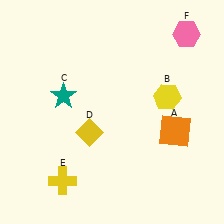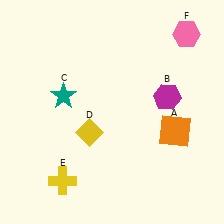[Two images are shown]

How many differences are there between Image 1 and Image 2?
There is 1 difference between the two images.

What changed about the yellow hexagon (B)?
In Image 1, B is yellow. In Image 2, it changed to magenta.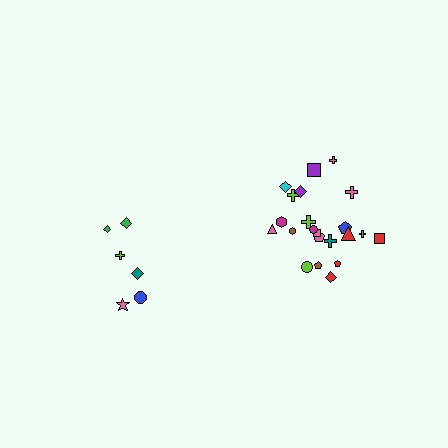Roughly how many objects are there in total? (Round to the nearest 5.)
Roughly 30 objects in total.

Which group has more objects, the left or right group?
The right group.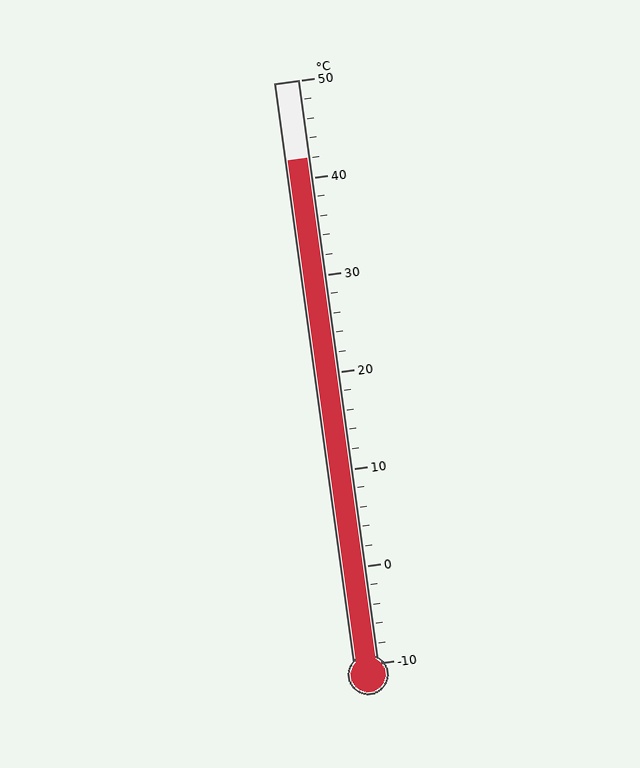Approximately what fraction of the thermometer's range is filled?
The thermometer is filled to approximately 85% of its range.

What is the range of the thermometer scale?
The thermometer scale ranges from -10°C to 50°C.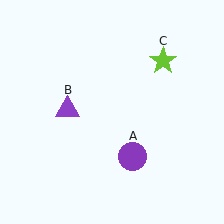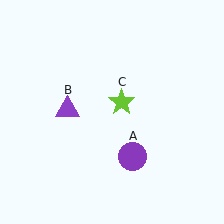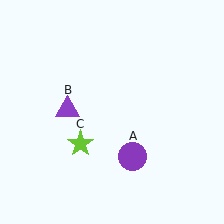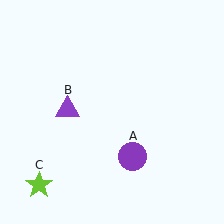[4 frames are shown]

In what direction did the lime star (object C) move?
The lime star (object C) moved down and to the left.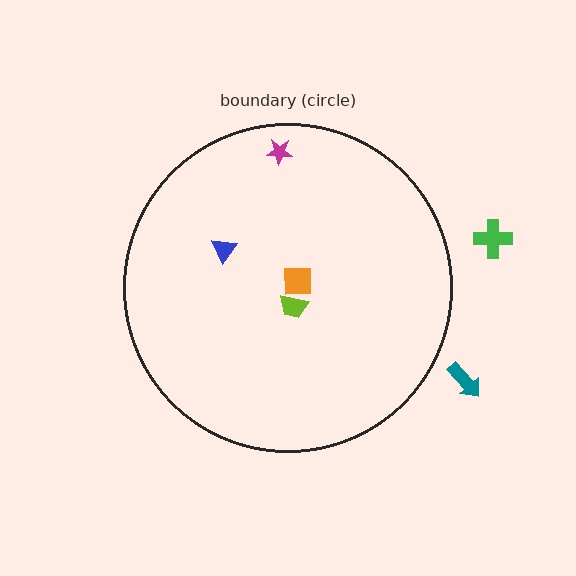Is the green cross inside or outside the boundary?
Outside.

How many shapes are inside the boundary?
4 inside, 2 outside.